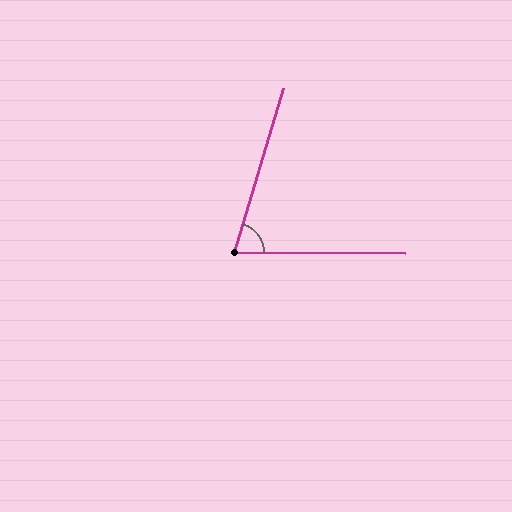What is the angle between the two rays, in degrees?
Approximately 74 degrees.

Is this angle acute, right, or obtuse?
It is acute.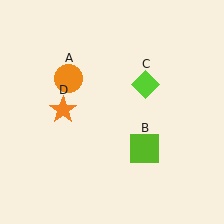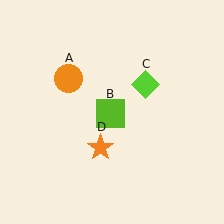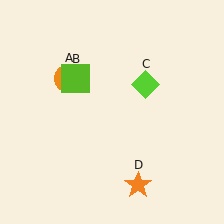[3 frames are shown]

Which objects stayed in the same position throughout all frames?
Orange circle (object A) and lime diamond (object C) remained stationary.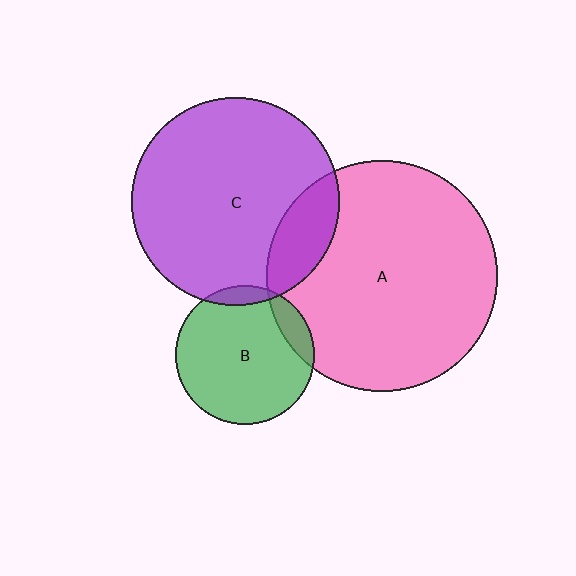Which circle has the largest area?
Circle A (pink).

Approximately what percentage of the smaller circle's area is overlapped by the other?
Approximately 5%.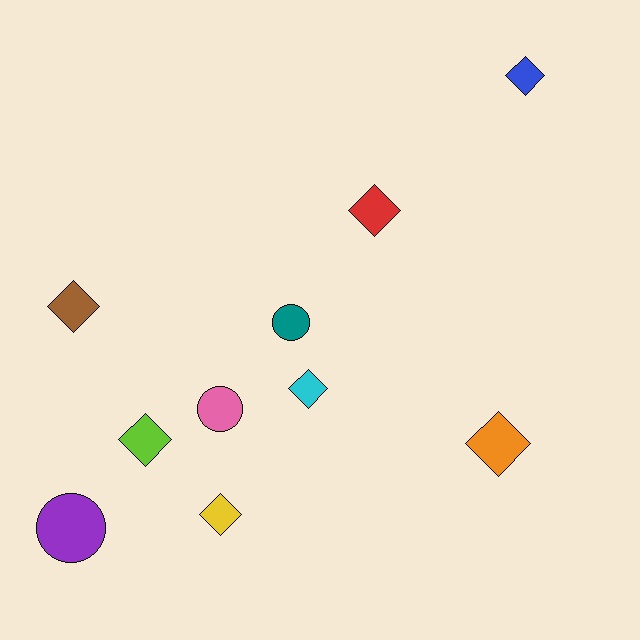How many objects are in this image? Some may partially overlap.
There are 10 objects.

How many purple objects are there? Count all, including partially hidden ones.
There is 1 purple object.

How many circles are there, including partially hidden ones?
There are 3 circles.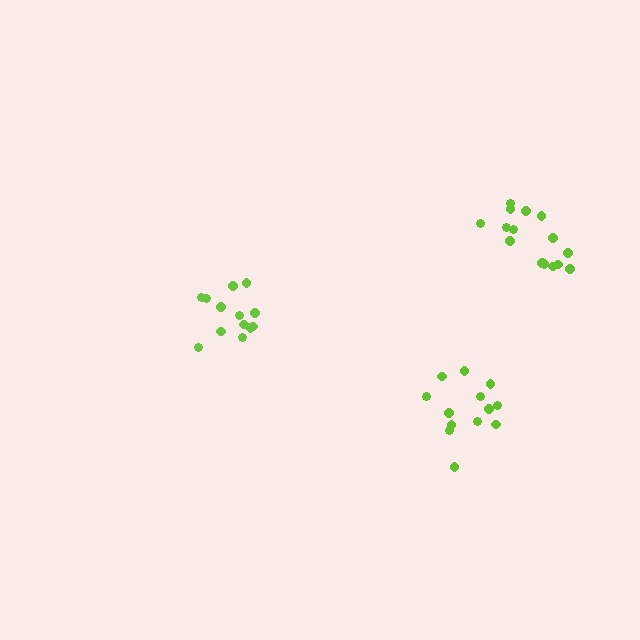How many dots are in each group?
Group 1: 13 dots, Group 2: 13 dots, Group 3: 15 dots (41 total).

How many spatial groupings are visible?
There are 3 spatial groupings.